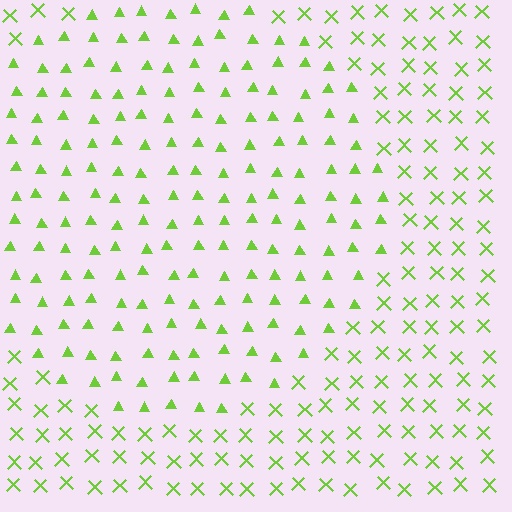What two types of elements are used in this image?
The image uses triangles inside the circle region and X marks outside it.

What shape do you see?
I see a circle.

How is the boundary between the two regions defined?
The boundary is defined by a change in element shape: triangles inside vs. X marks outside. All elements share the same color and spacing.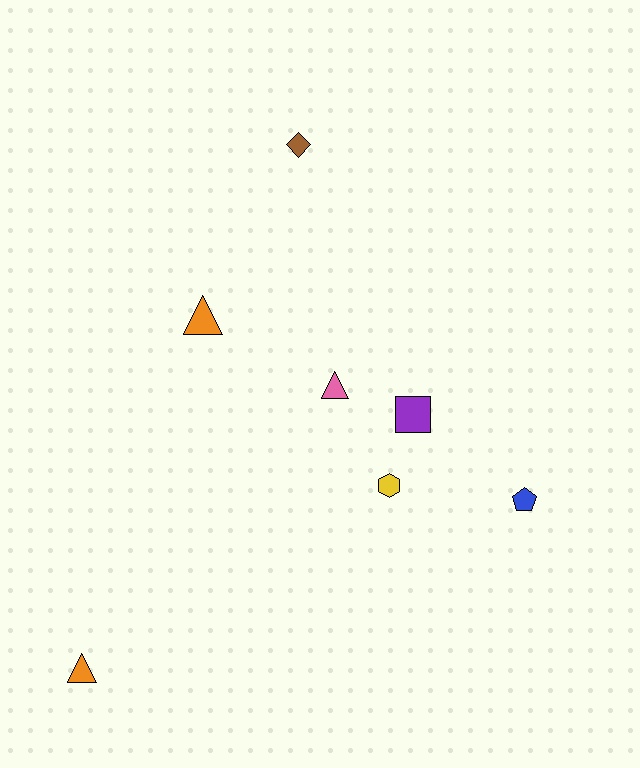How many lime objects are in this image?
There are no lime objects.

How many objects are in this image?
There are 7 objects.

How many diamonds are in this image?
There is 1 diamond.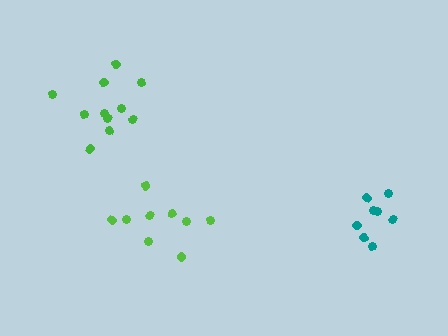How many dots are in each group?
Group 1: 9 dots, Group 2: 11 dots, Group 3: 8 dots (28 total).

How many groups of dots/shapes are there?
There are 3 groups.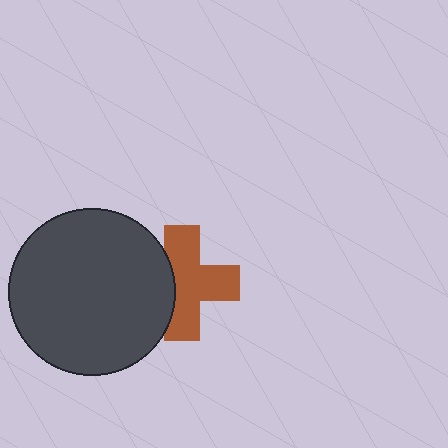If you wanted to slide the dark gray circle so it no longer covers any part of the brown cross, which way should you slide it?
Slide it left — that is the most direct way to separate the two shapes.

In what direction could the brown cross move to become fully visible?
The brown cross could move right. That would shift it out from behind the dark gray circle entirely.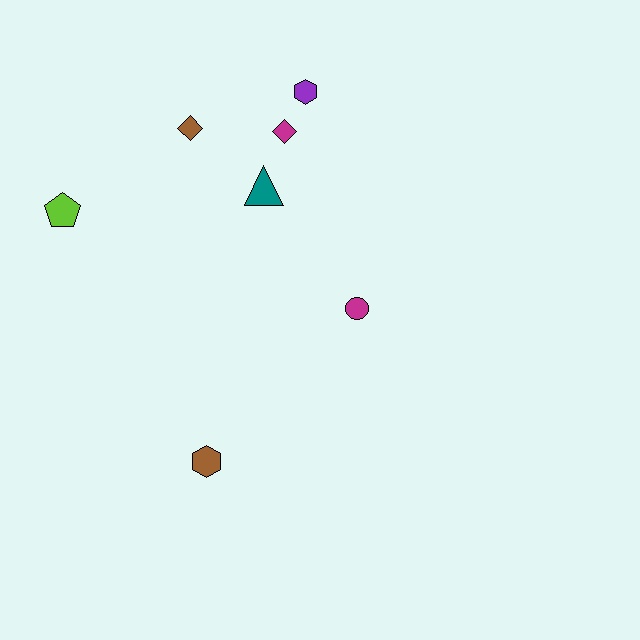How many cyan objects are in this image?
There are no cyan objects.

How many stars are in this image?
There are no stars.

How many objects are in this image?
There are 7 objects.